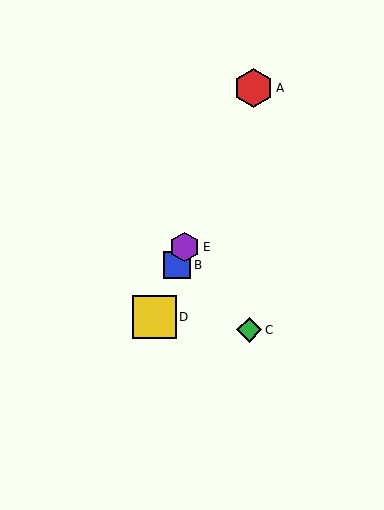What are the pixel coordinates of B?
Object B is at (177, 265).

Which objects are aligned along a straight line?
Objects A, B, D, E are aligned along a straight line.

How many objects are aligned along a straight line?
4 objects (A, B, D, E) are aligned along a straight line.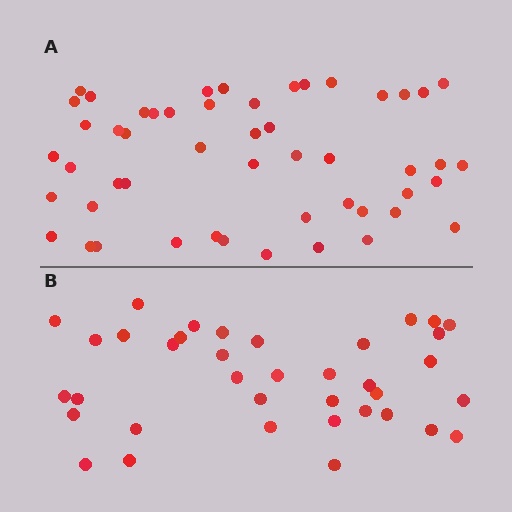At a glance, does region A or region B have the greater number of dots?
Region A (the top region) has more dots.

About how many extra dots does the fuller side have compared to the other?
Region A has approximately 15 more dots than region B.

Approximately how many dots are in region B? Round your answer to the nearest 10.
About 40 dots. (The exact count is 37, which rounds to 40.)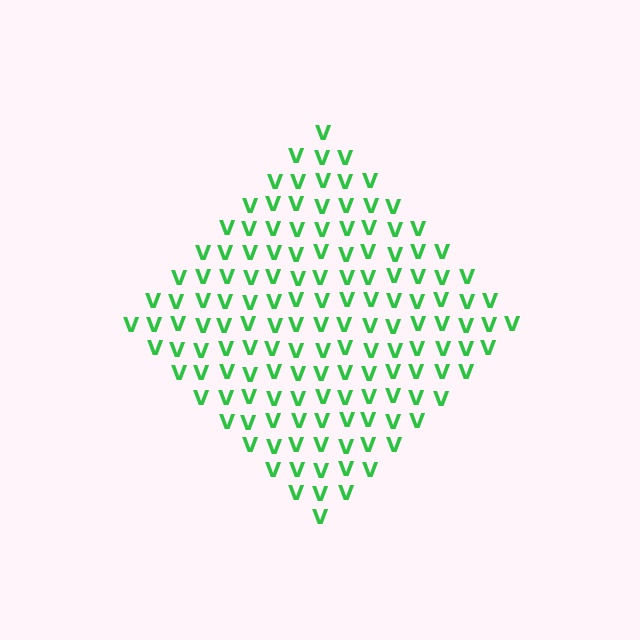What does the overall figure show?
The overall figure shows a diamond.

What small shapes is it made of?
It is made of small letter V's.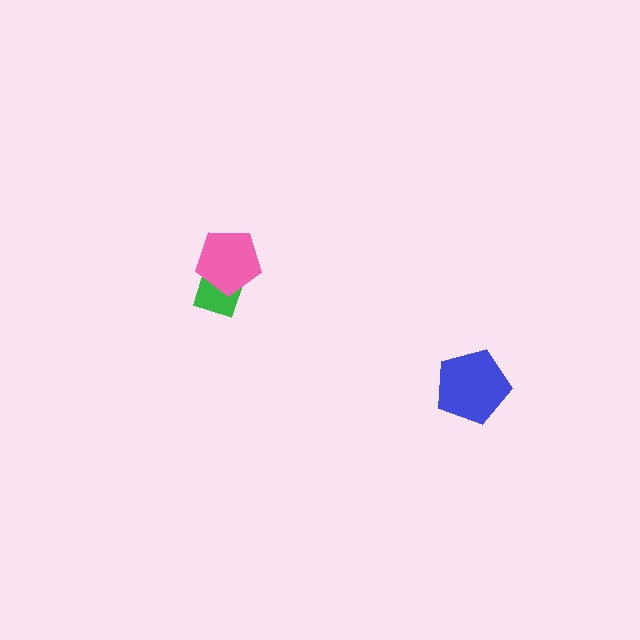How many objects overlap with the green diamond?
1 object overlaps with the green diamond.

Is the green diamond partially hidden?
Yes, it is partially covered by another shape.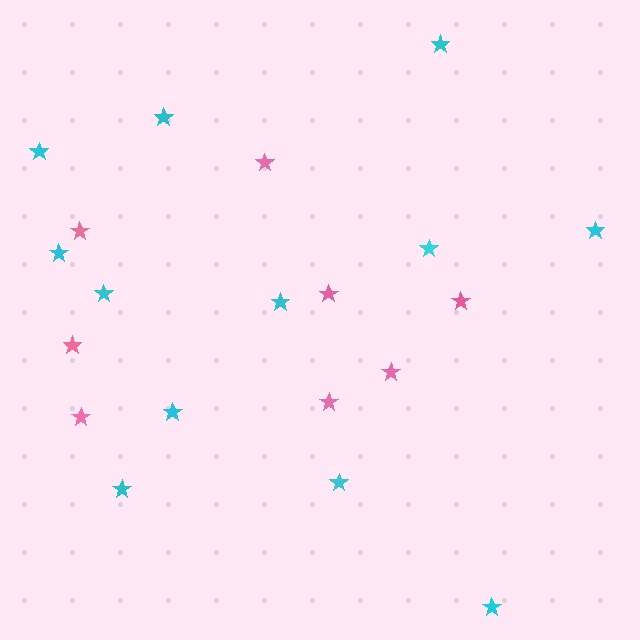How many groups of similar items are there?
There are 2 groups: one group of cyan stars (12) and one group of pink stars (8).